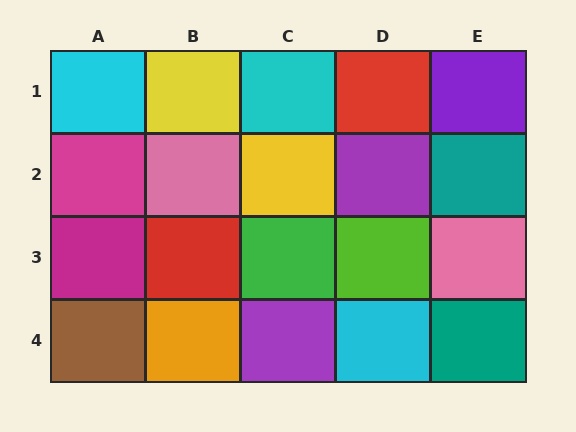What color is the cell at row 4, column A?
Brown.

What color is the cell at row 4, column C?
Purple.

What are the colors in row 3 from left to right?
Magenta, red, green, lime, pink.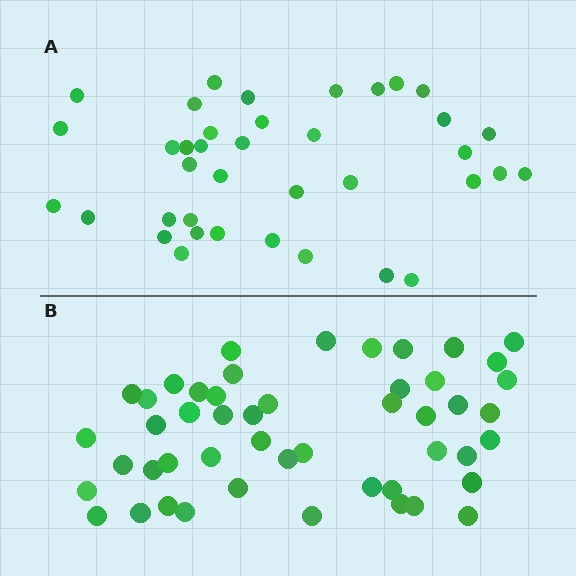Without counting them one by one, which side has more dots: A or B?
Region B (the bottom region) has more dots.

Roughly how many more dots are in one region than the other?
Region B has roughly 12 or so more dots than region A.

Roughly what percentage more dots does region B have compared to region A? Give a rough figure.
About 30% more.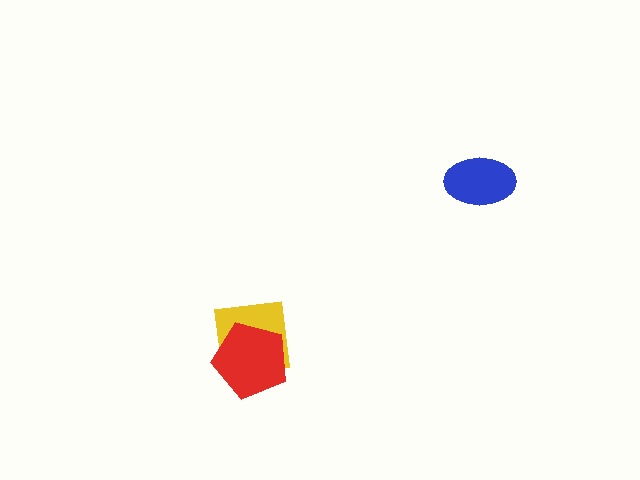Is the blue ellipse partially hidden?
No, no other shape covers it.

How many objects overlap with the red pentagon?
1 object overlaps with the red pentagon.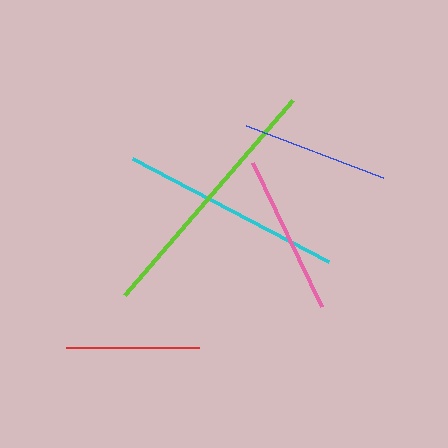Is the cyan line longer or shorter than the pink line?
The cyan line is longer than the pink line.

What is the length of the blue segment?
The blue segment is approximately 146 pixels long.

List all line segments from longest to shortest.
From longest to shortest: lime, cyan, pink, blue, red.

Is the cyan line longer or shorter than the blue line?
The cyan line is longer than the blue line.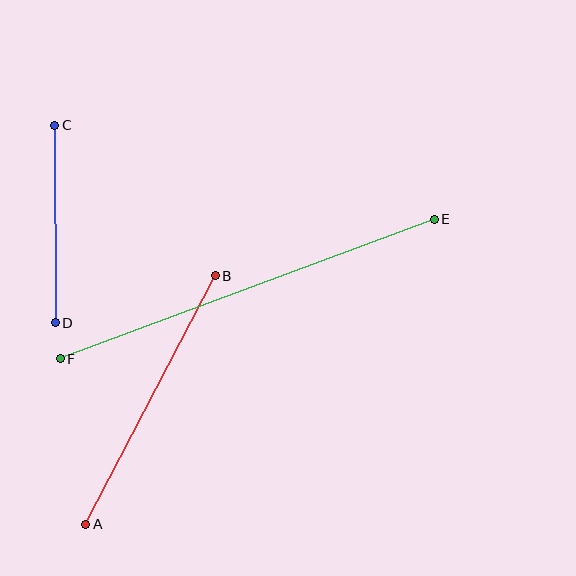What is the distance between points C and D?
The distance is approximately 198 pixels.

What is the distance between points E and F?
The distance is approximately 399 pixels.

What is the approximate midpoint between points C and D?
The midpoint is at approximately (55, 224) pixels.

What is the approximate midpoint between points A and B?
The midpoint is at approximately (151, 400) pixels.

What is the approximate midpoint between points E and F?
The midpoint is at approximately (247, 289) pixels.